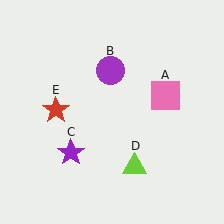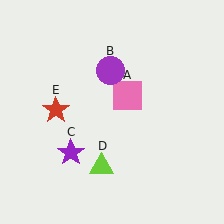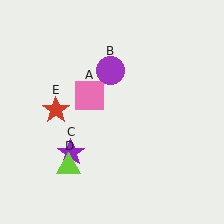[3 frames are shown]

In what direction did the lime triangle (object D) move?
The lime triangle (object D) moved left.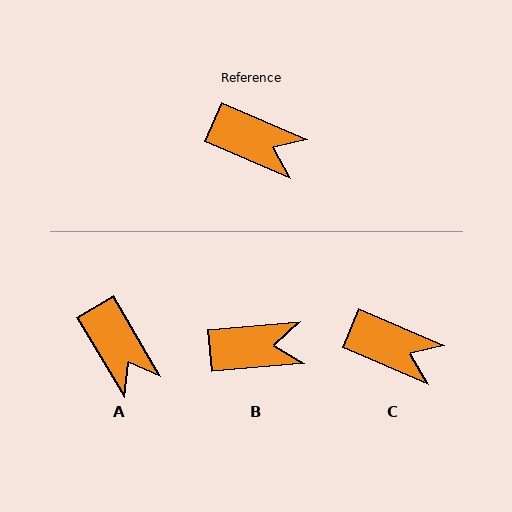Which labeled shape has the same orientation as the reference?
C.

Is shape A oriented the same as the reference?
No, it is off by about 36 degrees.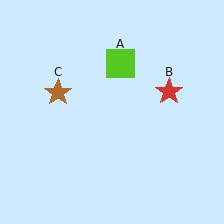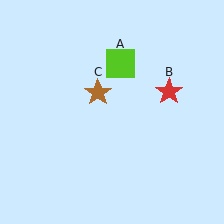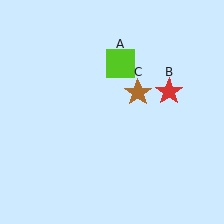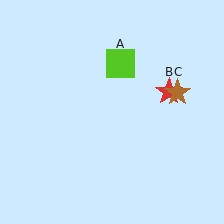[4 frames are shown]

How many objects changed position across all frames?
1 object changed position: brown star (object C).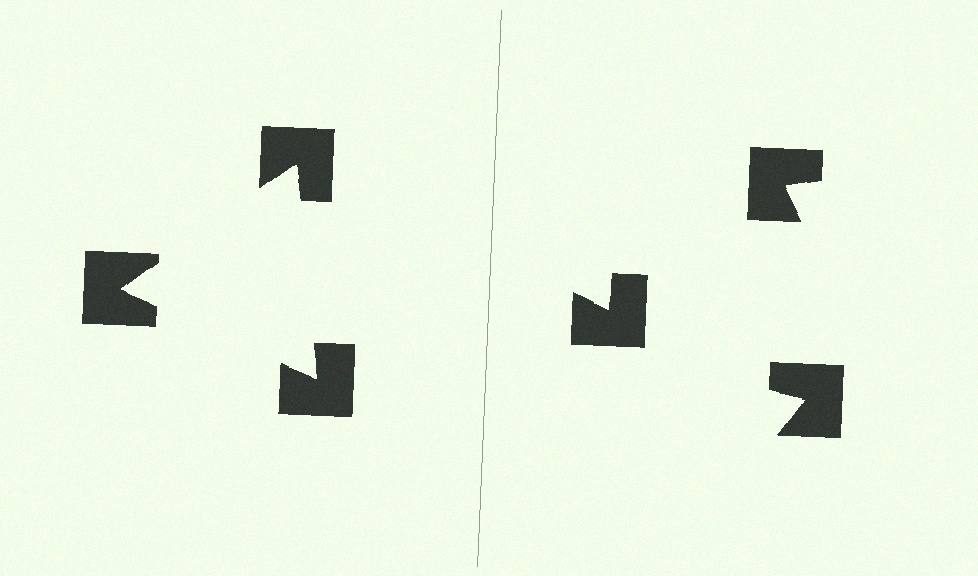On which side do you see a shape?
An illusory triangle appears on the left side. On the right side the wedge cuts are rotated, so no coherent shape forms.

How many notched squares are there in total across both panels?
6 — 3 on each side.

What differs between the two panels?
The notched squares are positioned identically on both sides; only the wedge orientations differ. On the left they align to a triangle; on the right they are misaligned.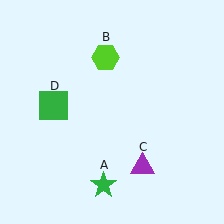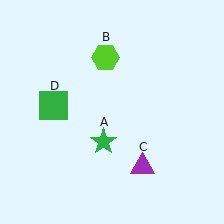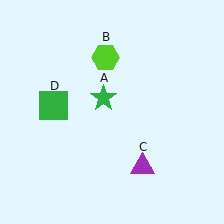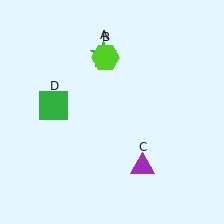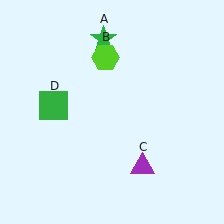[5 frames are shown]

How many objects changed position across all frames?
1 object changed position: green star (object A).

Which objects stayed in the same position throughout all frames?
Lime hexagon (object B) and purple triangle (object C) and green square (object D) remained stationary.